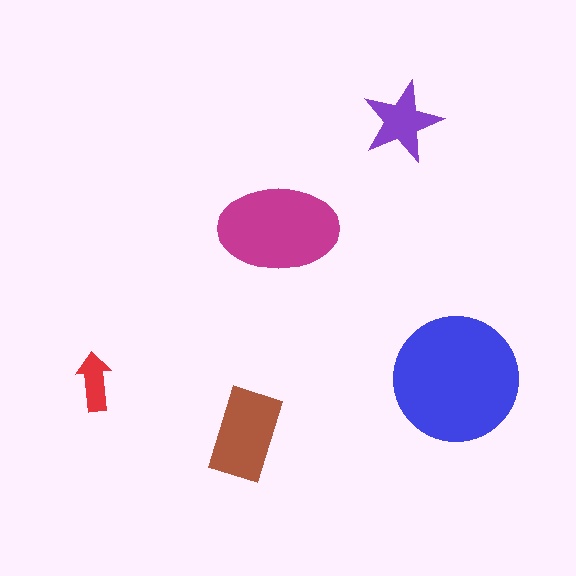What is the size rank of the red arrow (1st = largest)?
5th.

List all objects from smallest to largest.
The red arrow, the purple star, the brown rectangle, the magenta ellipse, the blue circle.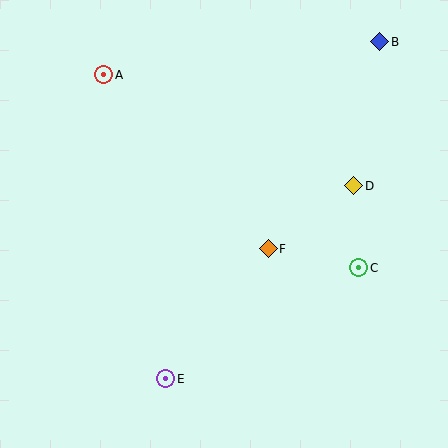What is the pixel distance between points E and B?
The distance between E and B is 399 pixels.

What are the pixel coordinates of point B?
Point B is at (380, 42).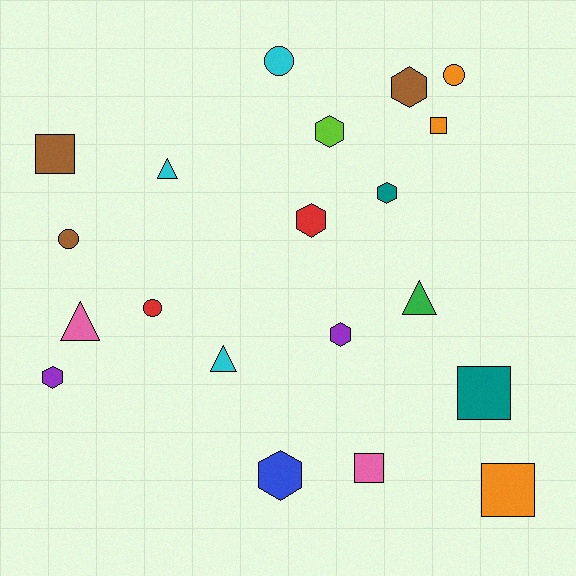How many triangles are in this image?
There are 4 triangles.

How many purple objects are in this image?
There are 2 purple objects.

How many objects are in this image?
There are 20 objects.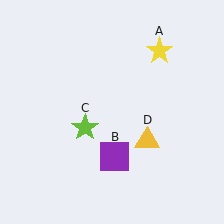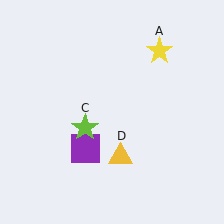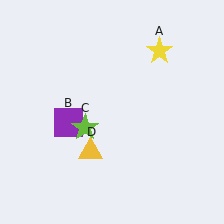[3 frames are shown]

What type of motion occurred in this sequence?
The purple square (object B), yellow triangle (object D) rotated clockwise around the center of the scene.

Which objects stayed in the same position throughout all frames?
Yellow star (object A) and lime star (object C) remained stationary.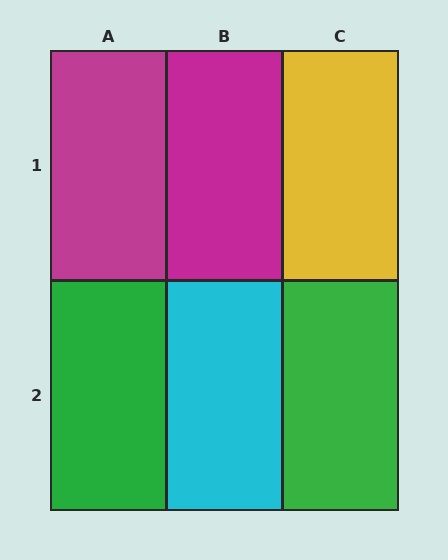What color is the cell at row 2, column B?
Cyan.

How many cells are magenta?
2 cells are magenta.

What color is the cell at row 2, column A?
Green.